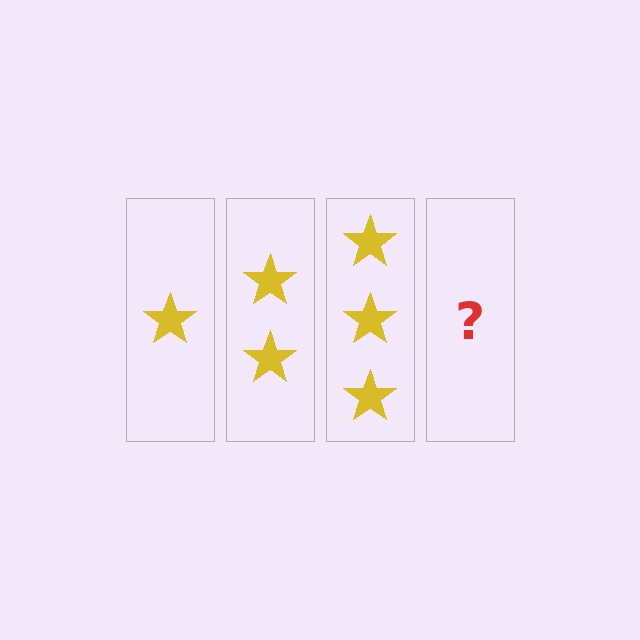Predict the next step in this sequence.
The next step is 4 stars.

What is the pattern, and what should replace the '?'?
The pattern is that each step adds one more star. The '?' should be 4 stars.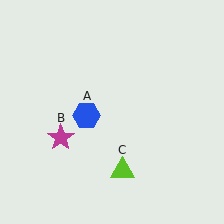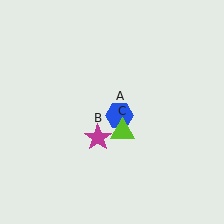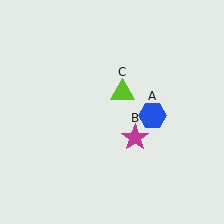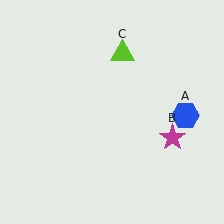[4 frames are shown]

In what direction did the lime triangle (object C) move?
The lime triangle (object C) moved up.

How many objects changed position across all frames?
3 objects changed position: blue hexagon (object A), magenta star (object B), lime triangle (object C).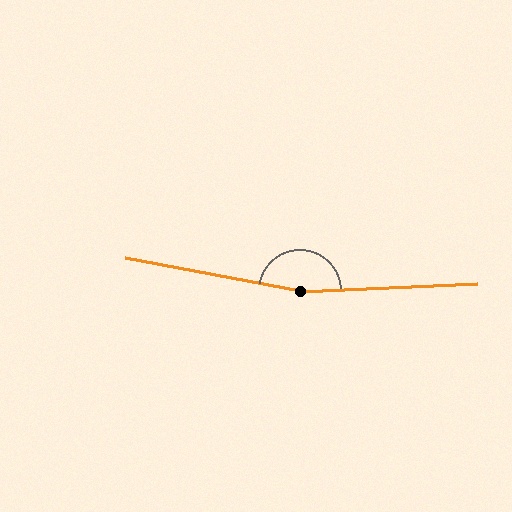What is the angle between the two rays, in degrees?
Approximately 167 degrees.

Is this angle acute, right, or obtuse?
It is obtuse.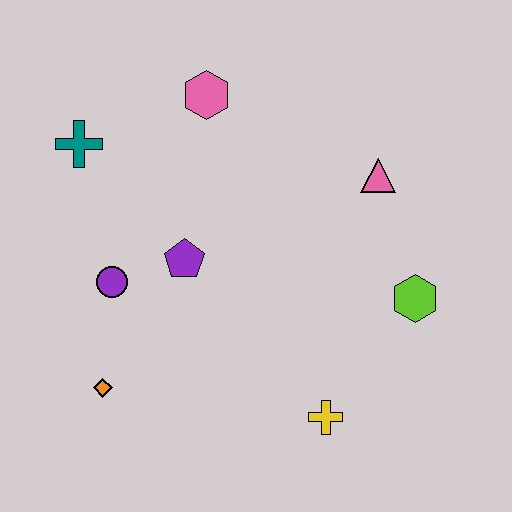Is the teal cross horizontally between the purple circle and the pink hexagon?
No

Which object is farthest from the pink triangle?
The orange diamond is farthest from the pink triangle.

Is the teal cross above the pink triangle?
Yes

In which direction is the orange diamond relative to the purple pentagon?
The orange diamond is below the purple pentagon.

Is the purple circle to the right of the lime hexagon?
No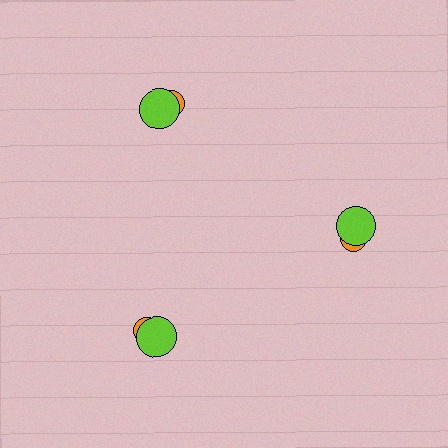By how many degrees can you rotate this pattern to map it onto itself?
The pattern maps onto itself every 120 degrees of rotation.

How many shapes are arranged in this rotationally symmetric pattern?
There are 6 shapes, arranged in 3 groups of 2.